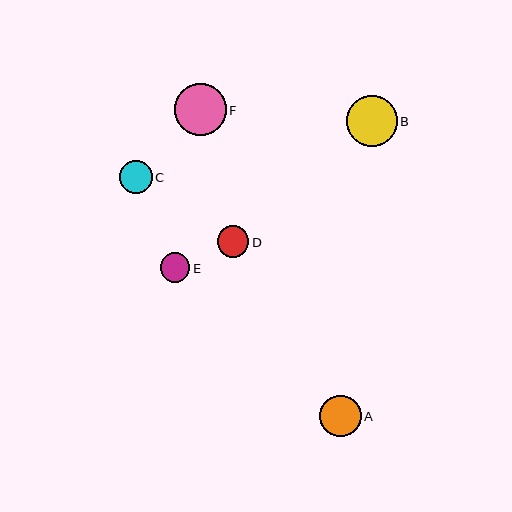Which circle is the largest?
Circle F is the largest with a size of approximately 52 pixels.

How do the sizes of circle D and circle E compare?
Circle D and circle E are approximately the same size.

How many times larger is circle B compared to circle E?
Circle B is approximately 1.7 times the size of circle E.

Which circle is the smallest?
Circle E is the smallest with a size of approximately 29 pixels.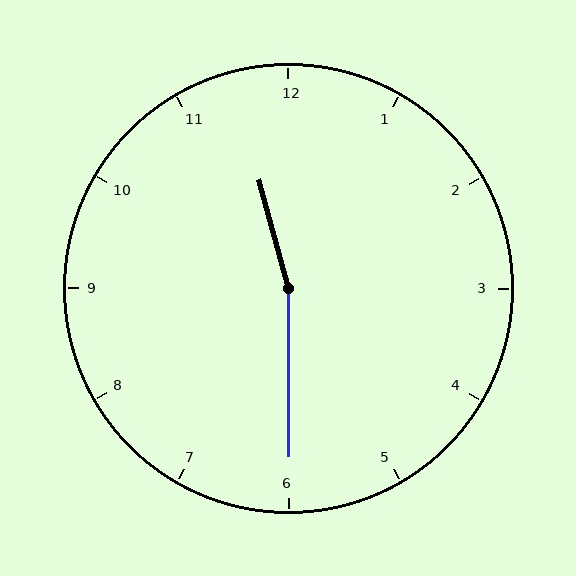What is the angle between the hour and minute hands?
Approximately 165 degrees.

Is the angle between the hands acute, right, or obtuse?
It is obtuse.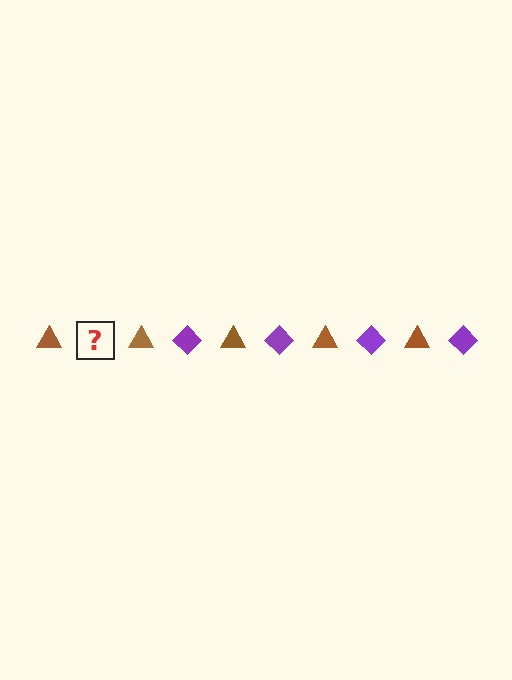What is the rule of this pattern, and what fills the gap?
The rule is that the pattern alternates between brown triangle and purple diamond. The gap should be filled with a purple diamond.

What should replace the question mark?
The question mark should be replaced with a purple diamond.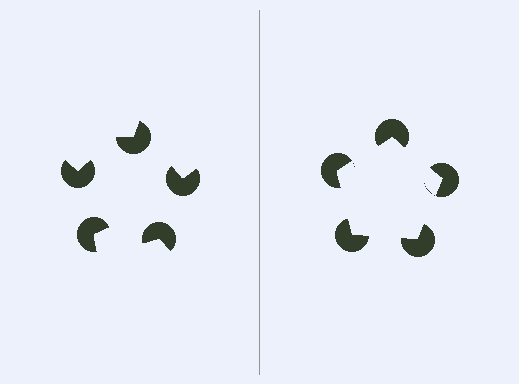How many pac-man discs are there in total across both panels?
10 — 5 on each side.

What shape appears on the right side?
An illusory pentagon.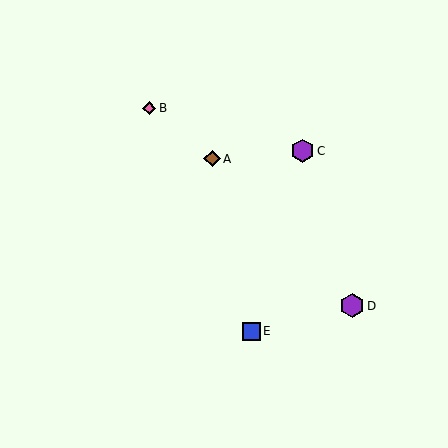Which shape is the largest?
The purple hexagon (labeled D) is the largest.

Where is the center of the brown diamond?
The center of the brown diamond is at (212, 159).